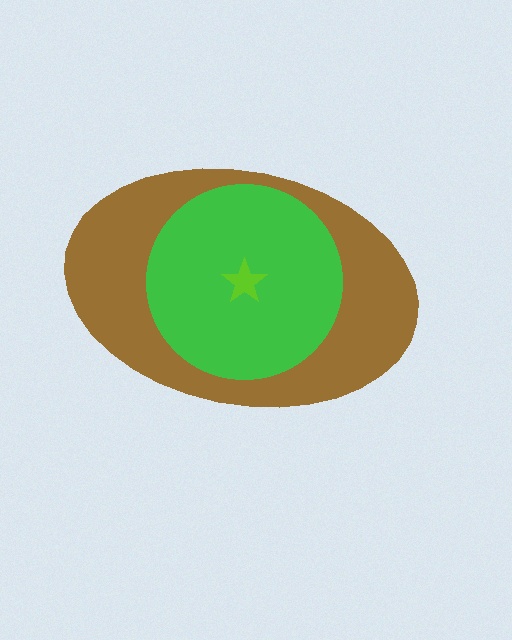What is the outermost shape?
The brown ellipse.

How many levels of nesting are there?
3.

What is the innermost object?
The lime star.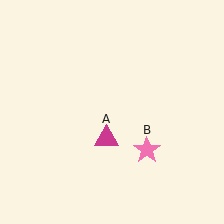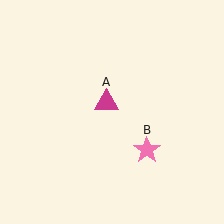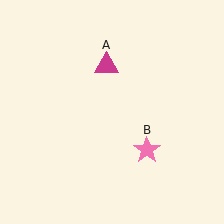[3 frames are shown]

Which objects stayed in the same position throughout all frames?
Pink star (object B) remained stationary.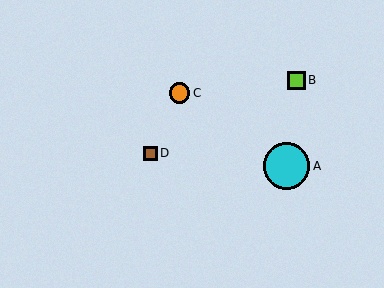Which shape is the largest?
The cyan circle (labeled A) is the largest.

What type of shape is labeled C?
Shape C is an orange circle.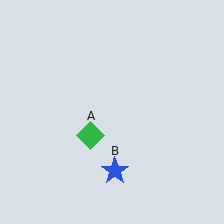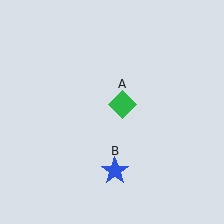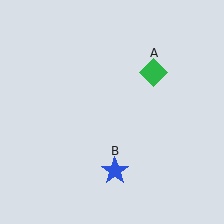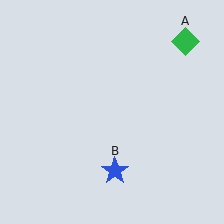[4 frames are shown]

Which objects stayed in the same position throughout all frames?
Blue star (object B) remained stationary.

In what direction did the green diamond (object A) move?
The green diamond (object A) moved up and to the right.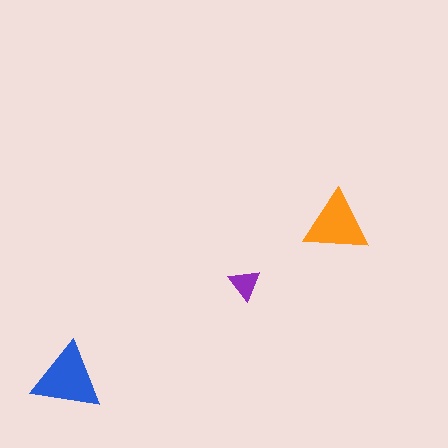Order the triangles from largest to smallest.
the blue one, the orange one, the purple one.